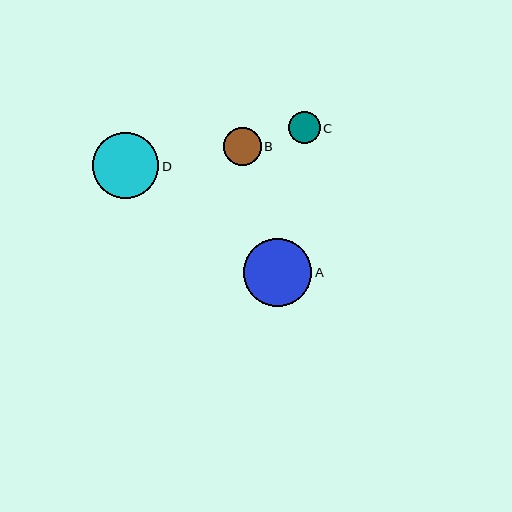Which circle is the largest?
Circle A is the largest with a size of approximately 68 pixels.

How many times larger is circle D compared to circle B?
Circle D is approximately 1.7 times the size of circle B.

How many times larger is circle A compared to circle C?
Circle A is approximately 2.1 times the size of circle C.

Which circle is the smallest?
Circle C is the smallest with a size of approximately 32 pixels.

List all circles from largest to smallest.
From largest to smallest: A, D, B, C.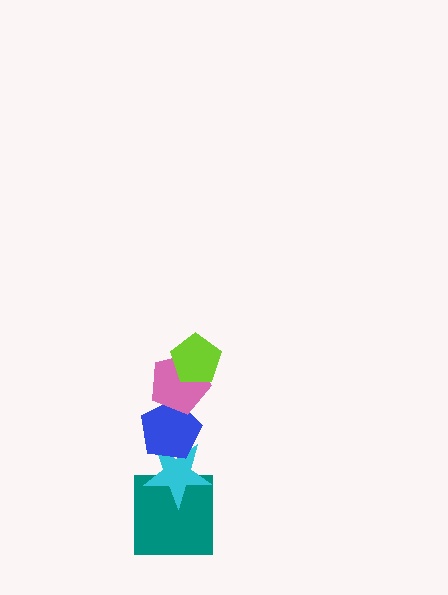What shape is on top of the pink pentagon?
The lime pentagon is on top of the pink pentagon.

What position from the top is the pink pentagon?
The pink pentagon is 2nd from the top.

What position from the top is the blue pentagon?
The blue pentagon is 3rd from the top.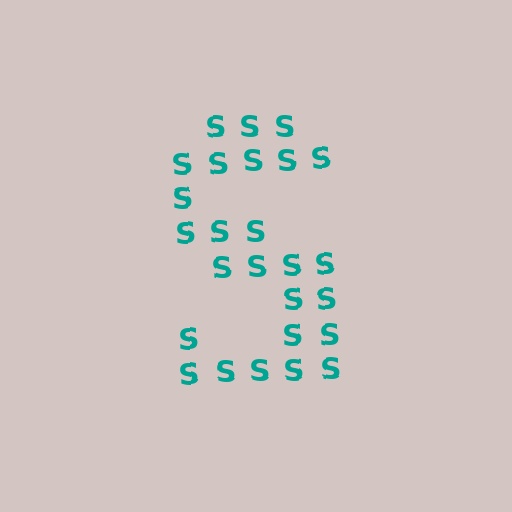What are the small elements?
The small elements are letter S's.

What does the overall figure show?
The overall figure shows the letter S.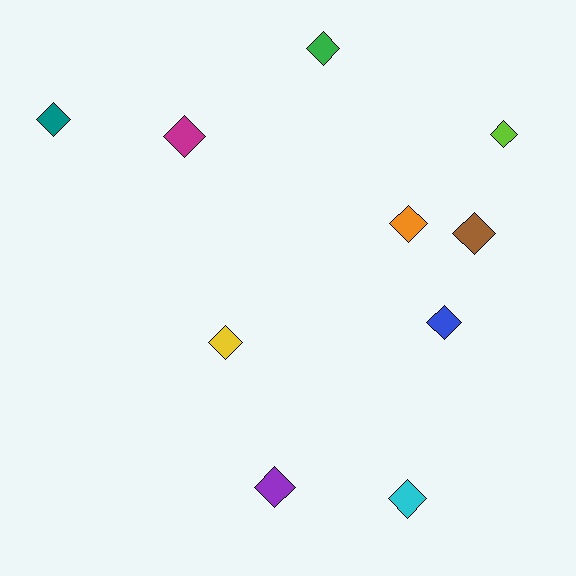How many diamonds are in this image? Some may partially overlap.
There are 10 diamonds.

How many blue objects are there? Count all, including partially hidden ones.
There is 1 blue object.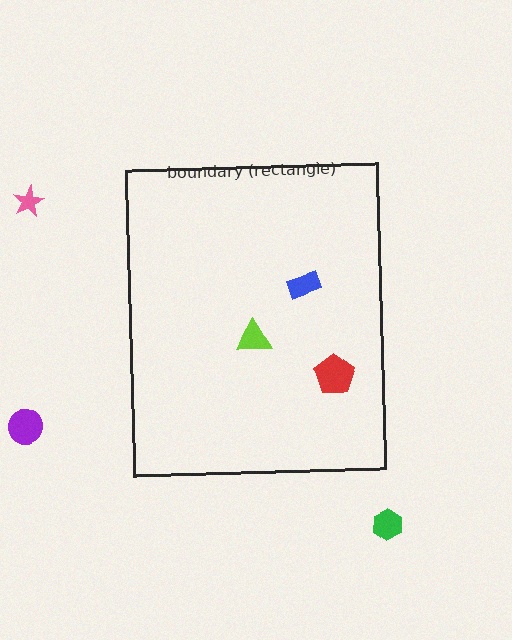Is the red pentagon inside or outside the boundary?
Inside.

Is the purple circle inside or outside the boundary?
Outside.